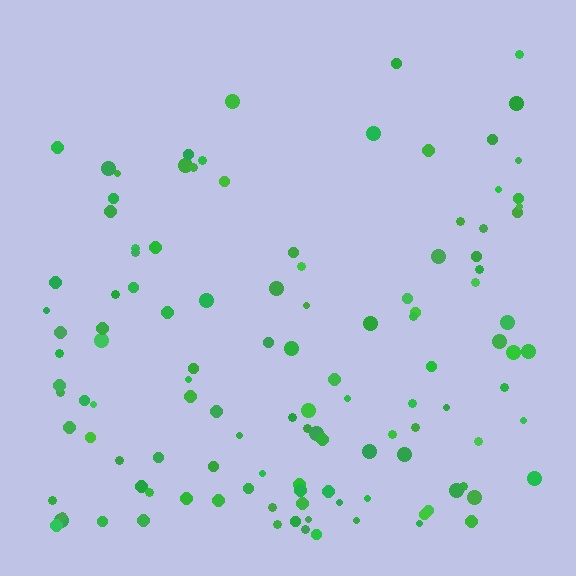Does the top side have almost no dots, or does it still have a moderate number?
Still a moderate number, just noticeably fewer than the bottom.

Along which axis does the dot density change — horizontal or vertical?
Vertical.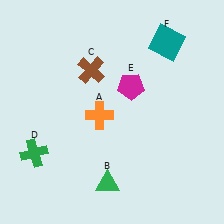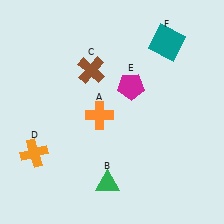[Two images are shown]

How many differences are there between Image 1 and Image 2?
There is 1 difference between the two images.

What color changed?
The cross (D) changed from green in Image 1 to orange in Image 2.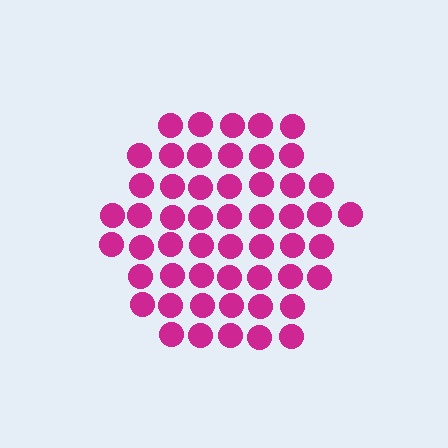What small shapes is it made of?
It is made of small circles.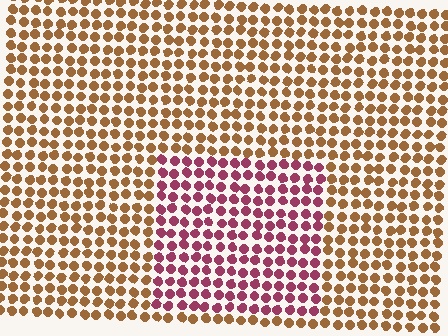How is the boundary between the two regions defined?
The boundary is defined purely by a slight shift in hue (about 54 degrees). Spacing, size, and orientation are identical on both sides.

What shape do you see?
I see a rectangle.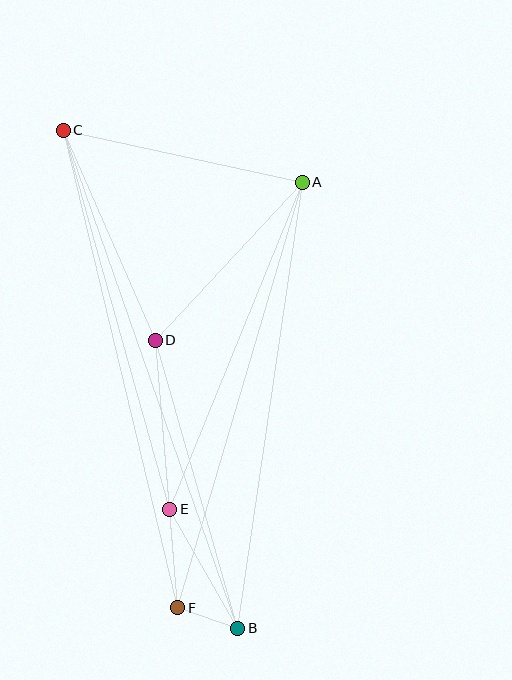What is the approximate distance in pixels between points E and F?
The distance between E and F is approximately 99 pixels.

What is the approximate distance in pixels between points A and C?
The distance between A and C is approximately 245 pixels.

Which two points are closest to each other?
Points B and F are closest to each other.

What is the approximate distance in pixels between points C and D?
The distance between C and D is approximately 229 pixels.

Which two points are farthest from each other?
Points B and C are farthest from each other.